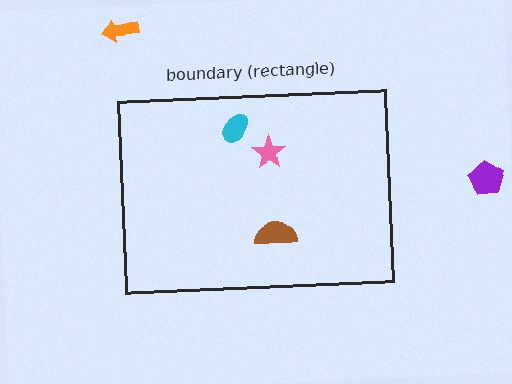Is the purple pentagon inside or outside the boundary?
Outside.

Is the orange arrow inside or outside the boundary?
Outside.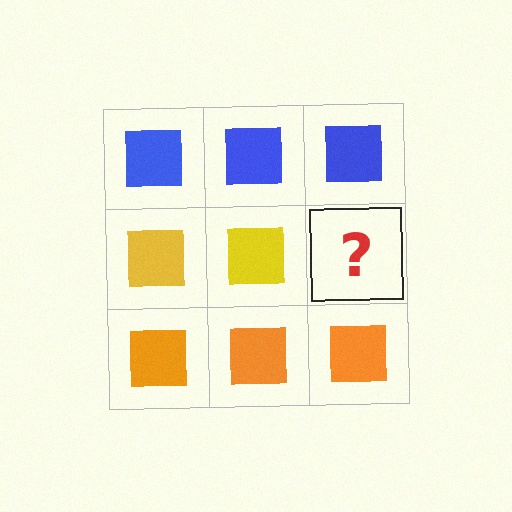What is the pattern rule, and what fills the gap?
The rule is that each row has a consistent color. The gap should be filled with a yellow square.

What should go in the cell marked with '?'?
The missing cell should contain a yellow square.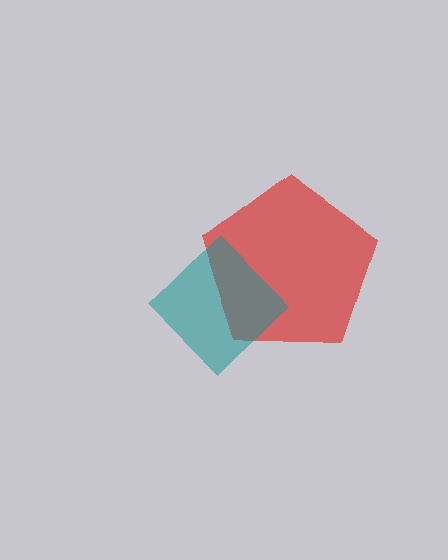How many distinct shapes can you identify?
There are 2 distinct shapes: a red pentagon, a teal diamond.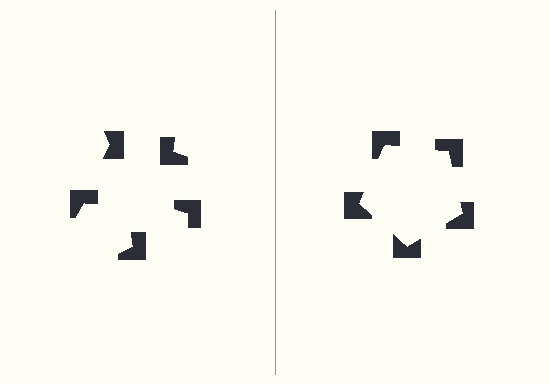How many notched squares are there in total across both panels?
10 — 5 on each side.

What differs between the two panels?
The notched squares are positioned identically on both sides; only the wedge orientations differ. On the right they align to a pentagon; on the left they are misaligned.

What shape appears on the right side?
An illusory pentagon.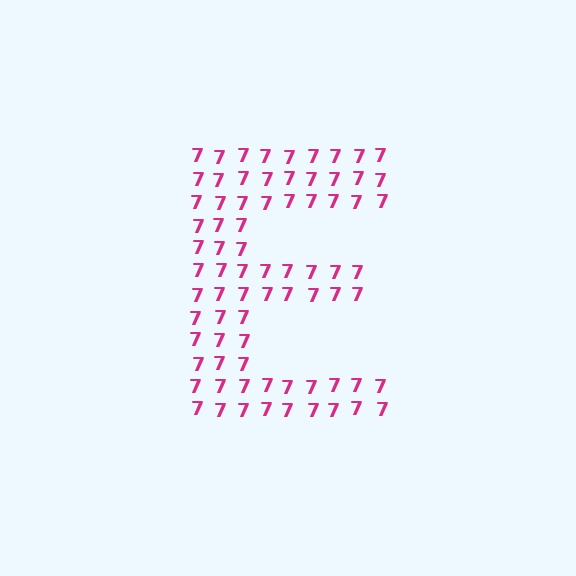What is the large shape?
The large shape is the letter E.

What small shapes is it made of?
It is made of small digit 7's.